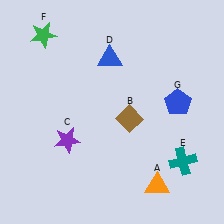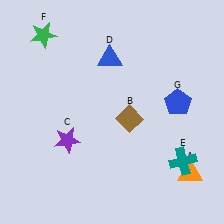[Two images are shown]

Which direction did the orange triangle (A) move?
The orange triangle (A) moved right.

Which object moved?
The orange triangle (A) moved right.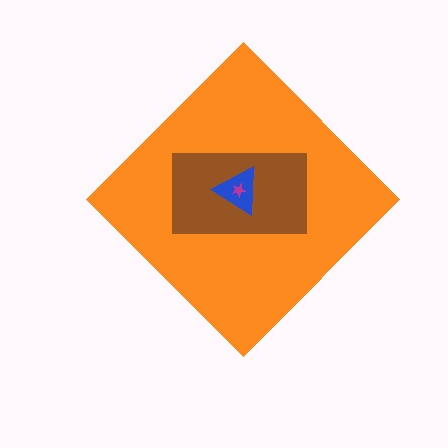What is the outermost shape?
The orange diamond.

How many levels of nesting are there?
4.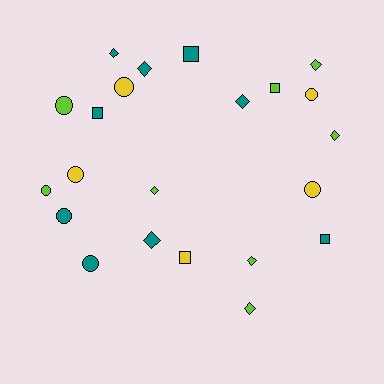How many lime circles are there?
There are 2 lime circles.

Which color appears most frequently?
Teal, with 9 objects.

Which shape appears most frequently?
Diamond, with 9 objects.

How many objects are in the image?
There are 22 objects.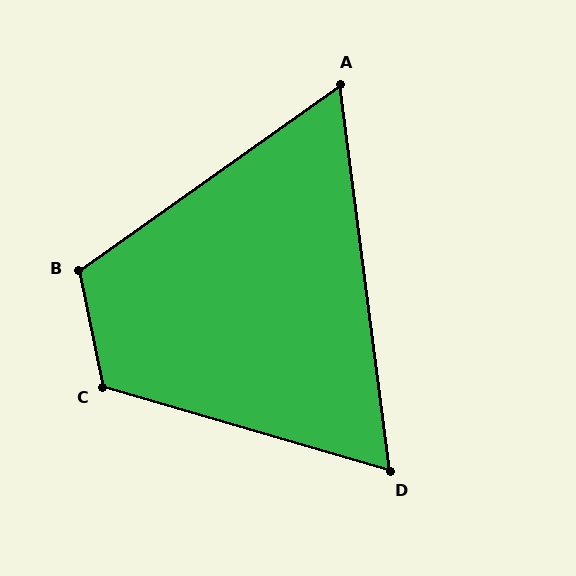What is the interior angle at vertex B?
Approximately 114 degrees (obtuse).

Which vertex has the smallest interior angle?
A, at approximately 62 degrees.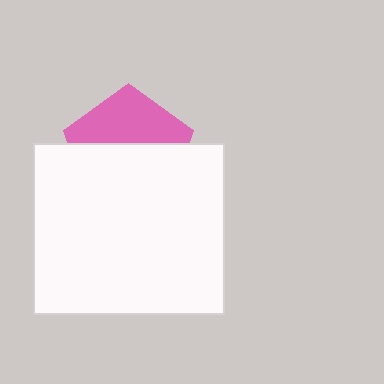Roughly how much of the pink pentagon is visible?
A small part of it is visible (roughly 42%).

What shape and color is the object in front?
The object in front is a white rectangle.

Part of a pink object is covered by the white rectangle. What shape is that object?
It is a pentagon.